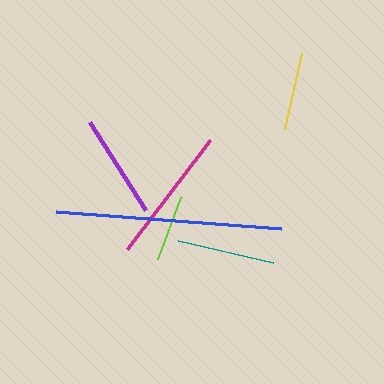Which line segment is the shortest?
The lime line is the shortest at approximately 66 pixels.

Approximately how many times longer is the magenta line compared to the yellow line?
The magenta line is approximately 1.8 times the length of the yellow line.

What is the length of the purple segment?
The purple segment is approximately 104 pixels long.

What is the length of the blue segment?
The blue segment is approximately 226 pixels long.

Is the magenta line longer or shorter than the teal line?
The magenta line is longer than the teal line.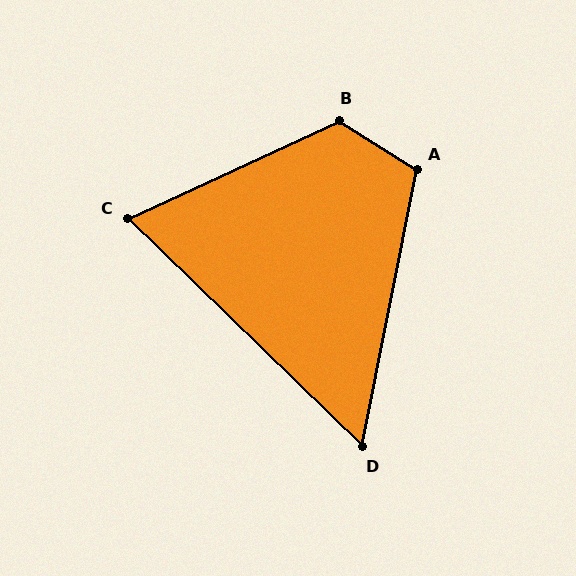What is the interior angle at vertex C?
Approximately 69 degrees (acute).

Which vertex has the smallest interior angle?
D, at approximately 57 degrees.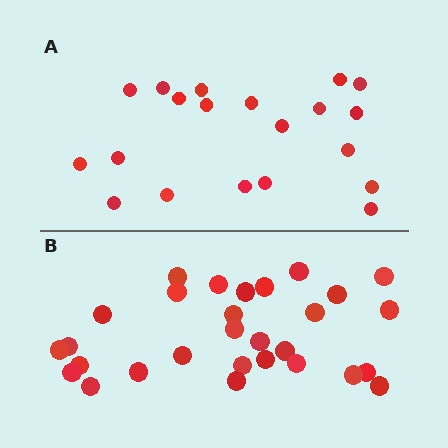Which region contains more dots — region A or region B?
Region B (the bottom region) has more dots.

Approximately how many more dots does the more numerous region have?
Region B has roughly 8 or so more dots than region A.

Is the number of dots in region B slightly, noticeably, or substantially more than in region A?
Region B has substantially more. The ratio is roughly 1.4 to 1.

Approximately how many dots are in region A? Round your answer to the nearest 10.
About 20 dots.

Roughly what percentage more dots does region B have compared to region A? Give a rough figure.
About 45% more.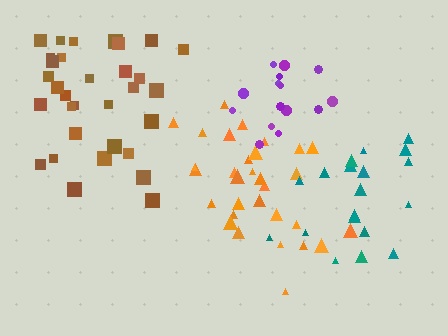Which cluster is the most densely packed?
Purple.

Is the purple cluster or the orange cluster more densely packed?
Purple.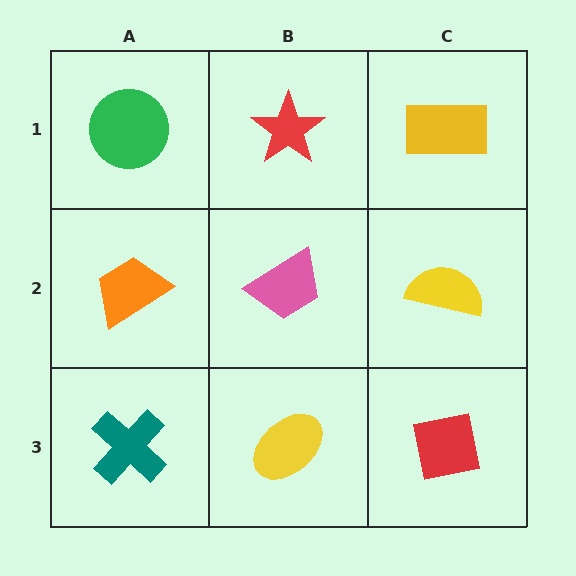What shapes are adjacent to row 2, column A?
A green circle (row 1, column A), a teal cross (row 3, column A), a pink trapezoid (row 2, column B).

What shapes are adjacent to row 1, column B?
A pink trapezoid (row 2, column B), a green circle (row 1, column A), a yellow rectangle (row 1, column C).